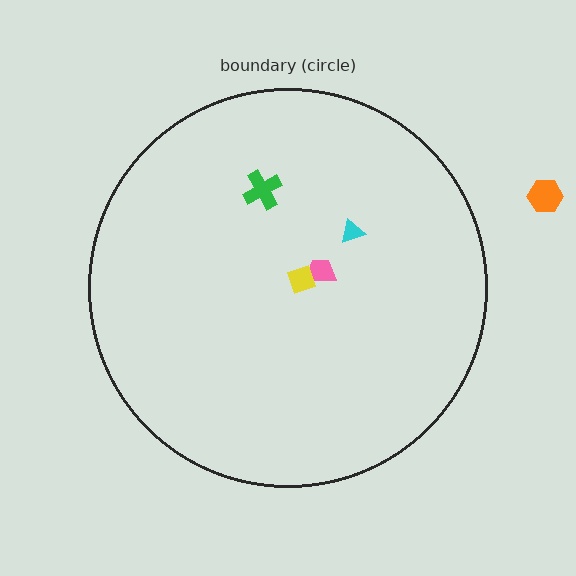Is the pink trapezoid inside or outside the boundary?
Inside.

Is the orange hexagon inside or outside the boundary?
Outside.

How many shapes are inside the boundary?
4 inside, 1 outside.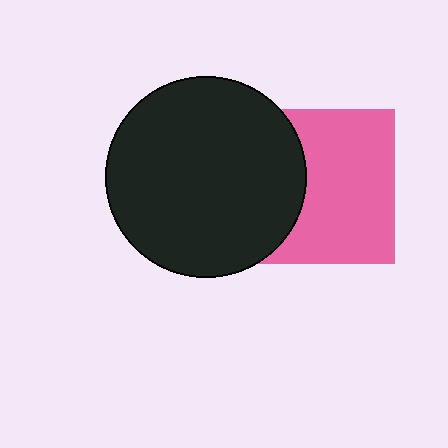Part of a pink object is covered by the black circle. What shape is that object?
It is a square.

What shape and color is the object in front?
The object in front is a black circle.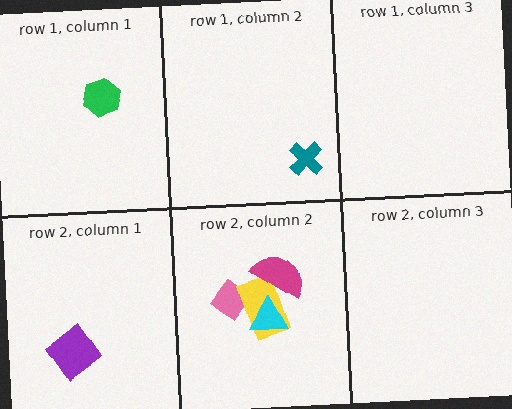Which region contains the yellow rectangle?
The row 2, column 2 region.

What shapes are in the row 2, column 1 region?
The purple diamond.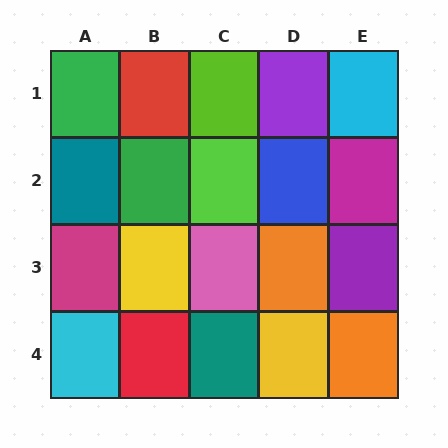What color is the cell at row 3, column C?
Pink.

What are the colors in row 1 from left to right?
Green, red, lime, purple, cyan.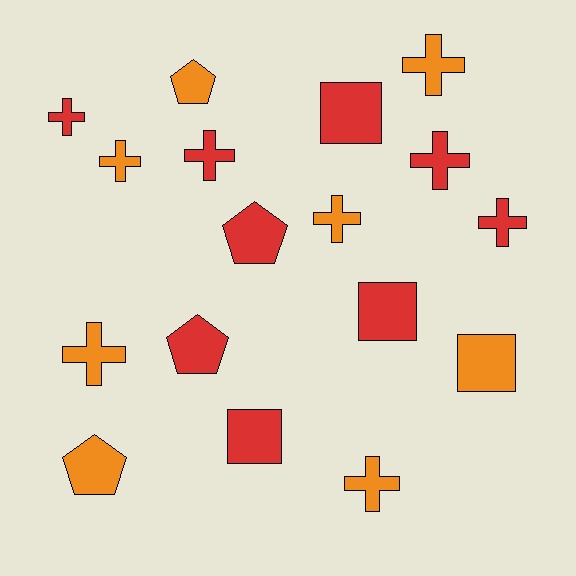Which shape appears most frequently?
Cross, with 9 objects.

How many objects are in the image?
There are 17 objects.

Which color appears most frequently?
Red, with 9 objects.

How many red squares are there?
There are 3 red squares.